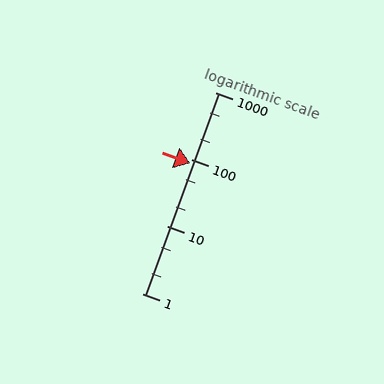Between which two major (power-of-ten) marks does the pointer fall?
The pointer is between 10 and 100.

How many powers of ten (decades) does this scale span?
The scale spans 3 decades, from 1 to 1000.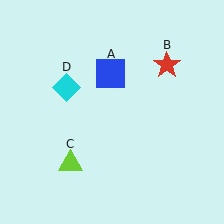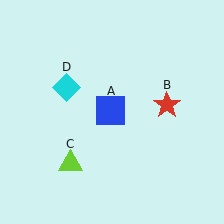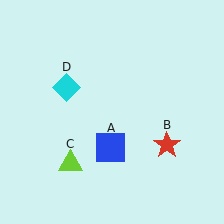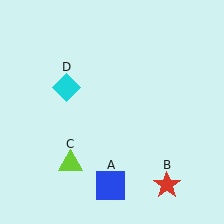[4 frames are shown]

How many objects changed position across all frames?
2 objects changed position: blue square (object A), red star (object B).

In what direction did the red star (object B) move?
The red star (object B) moved down.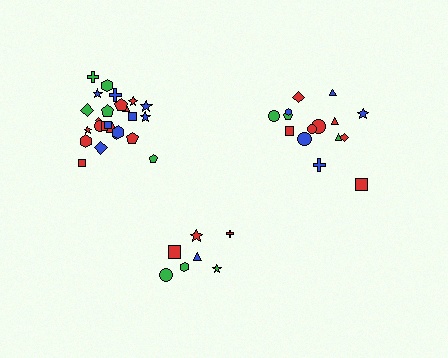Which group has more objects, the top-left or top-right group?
The top-left group.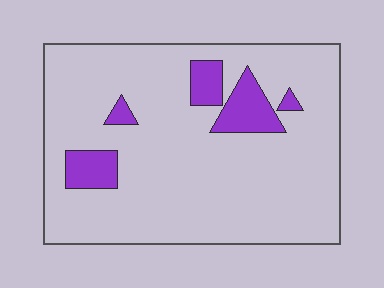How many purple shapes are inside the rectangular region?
5.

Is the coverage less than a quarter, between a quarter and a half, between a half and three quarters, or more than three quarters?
Less than a quarter.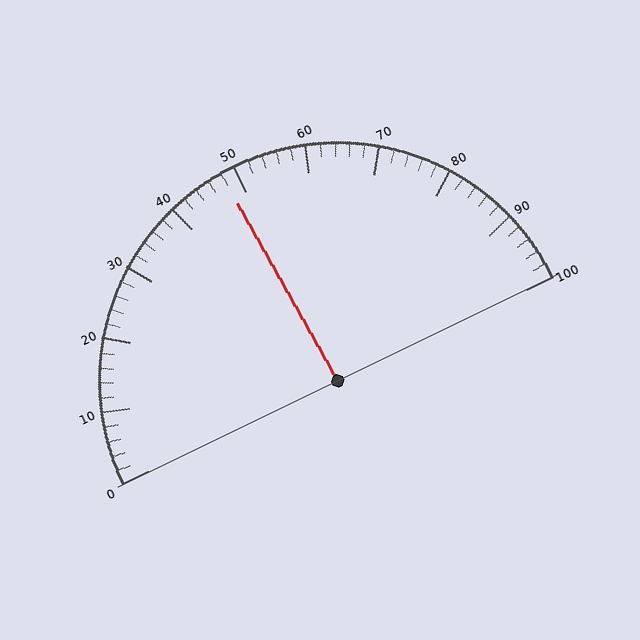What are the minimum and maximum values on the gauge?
The gauge ranges from 0 to 100.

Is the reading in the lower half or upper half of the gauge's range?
The reading is in the lower half of the range (0 to 100).